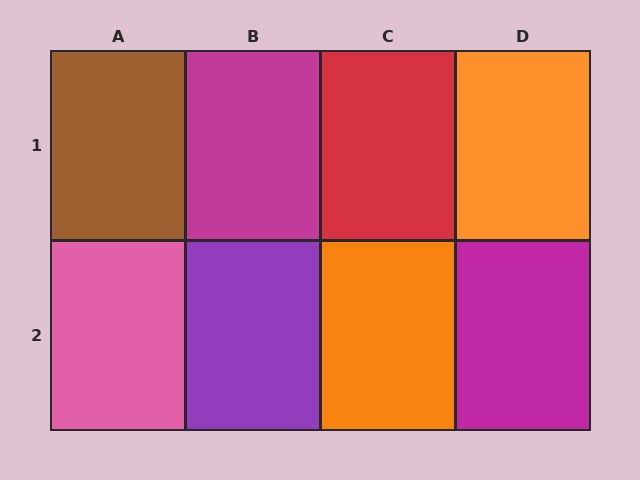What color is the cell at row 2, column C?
Orange.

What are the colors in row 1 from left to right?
Brown, magenta, red, orange.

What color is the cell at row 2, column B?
Purple.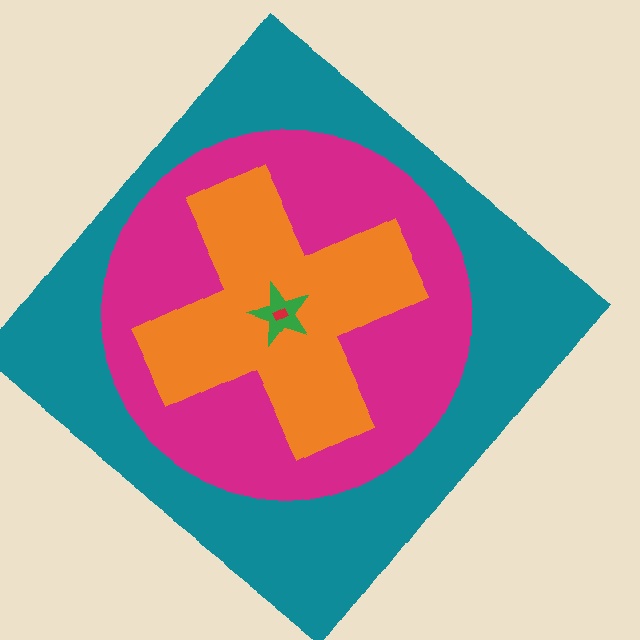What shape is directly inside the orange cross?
The green star.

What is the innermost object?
The red rectangle.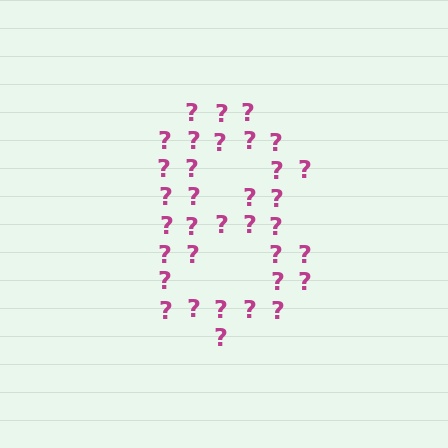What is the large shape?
The large shape is the digit 8.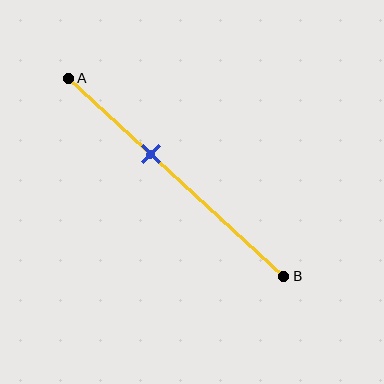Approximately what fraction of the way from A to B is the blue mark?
The blue mark is approximately 40% of the way from A to B.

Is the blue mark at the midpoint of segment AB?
No, the mark is at about 40% from A, not at the 50% midpoint.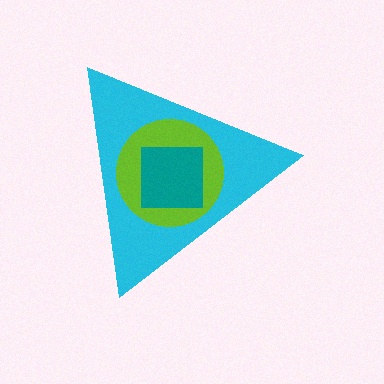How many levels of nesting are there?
3.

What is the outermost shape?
The cyan triangle.